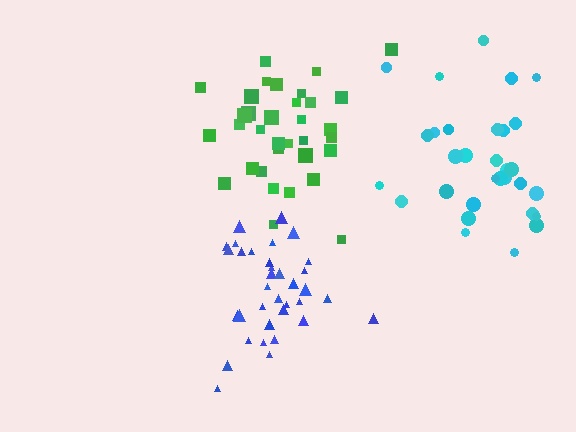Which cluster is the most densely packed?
Blue.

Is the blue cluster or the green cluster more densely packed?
Blue.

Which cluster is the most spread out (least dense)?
Cyan.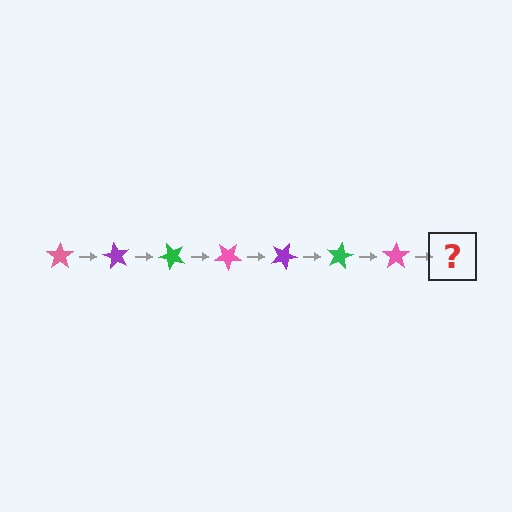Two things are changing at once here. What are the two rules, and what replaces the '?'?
The two rules are that it rotates 60 degrees each step and the color cycles through pink, purple, and green. The '?' should be a purple star, rotated 420 degrees from the start.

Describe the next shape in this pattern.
It should be a purple star, rotated 420 degrees from the start.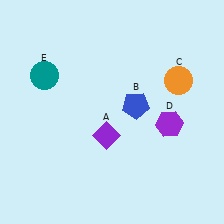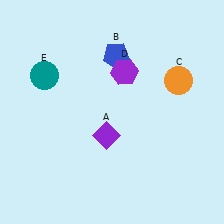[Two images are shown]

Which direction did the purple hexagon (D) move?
The purple hexagon (D) moved up.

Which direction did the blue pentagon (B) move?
The blue pentagon (B) moved up.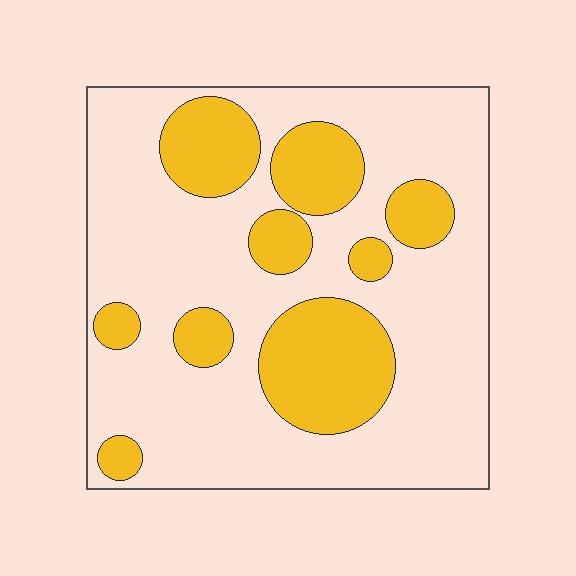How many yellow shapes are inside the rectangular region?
9.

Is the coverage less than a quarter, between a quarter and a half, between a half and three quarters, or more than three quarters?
Between a quarter and a half.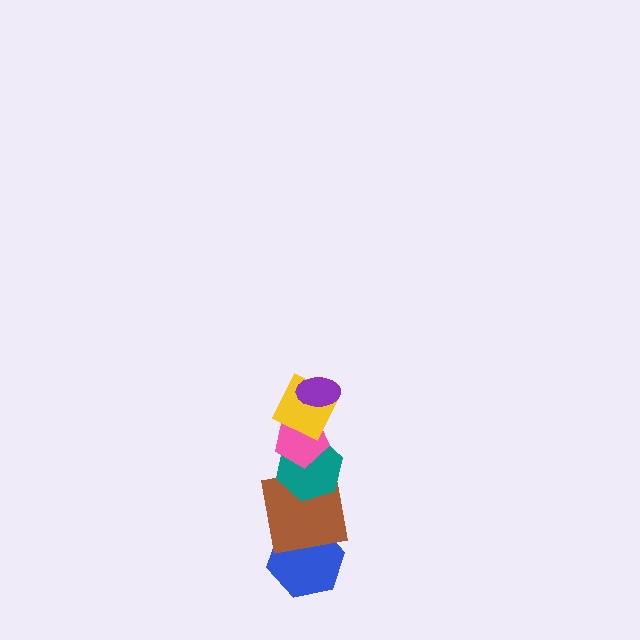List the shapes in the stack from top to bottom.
From top to bottom: the purple ellipse, the yellow square, the pink pentagon, the teal hexagon, the brown square, the blue hexagon.